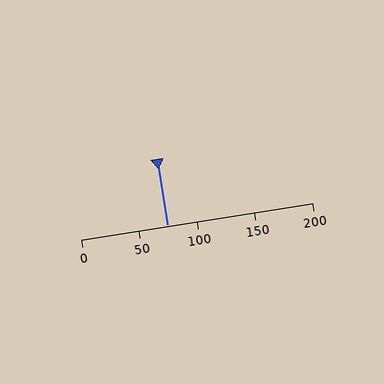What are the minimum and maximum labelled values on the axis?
The axis runs from 0 to 200.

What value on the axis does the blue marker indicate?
The marker indicates approximately 75.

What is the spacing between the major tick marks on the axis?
The major ticks are spaced 50 apart.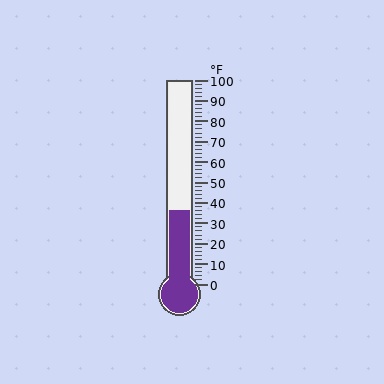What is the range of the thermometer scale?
The thermometer scale ranges from 0°F to 100°F.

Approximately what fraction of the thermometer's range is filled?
The thermometer is filled to approximately 35% of its range.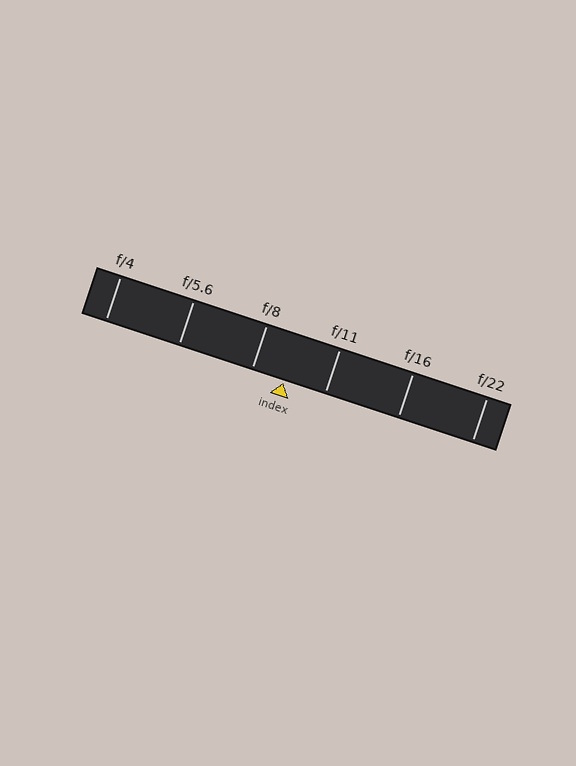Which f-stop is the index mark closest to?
The index mark is closest to f/8.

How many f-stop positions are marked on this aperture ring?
There are 6 f-stop positions marked.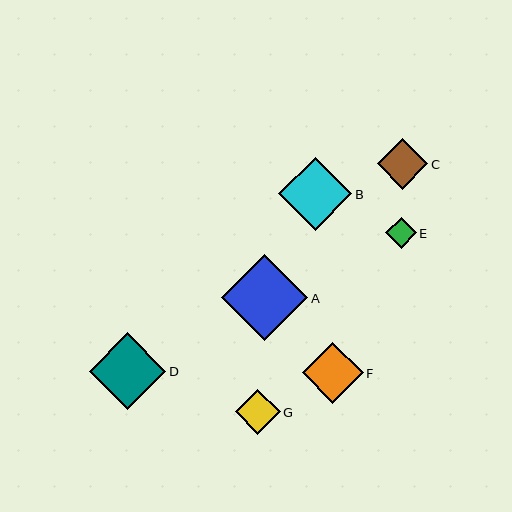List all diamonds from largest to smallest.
From largest to smallest: A, D, B, F, C, G, E.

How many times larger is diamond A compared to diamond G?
Diamond A is approximately 1.9 times the size of diamond G.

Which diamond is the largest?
Diamond A is the largest with a size of approximately 86 pixels.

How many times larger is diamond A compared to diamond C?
Diamond A is approximately 1.7 times the size of diamond C.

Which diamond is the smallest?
Diamond E is the smallest with a size of approximately 31 pixels.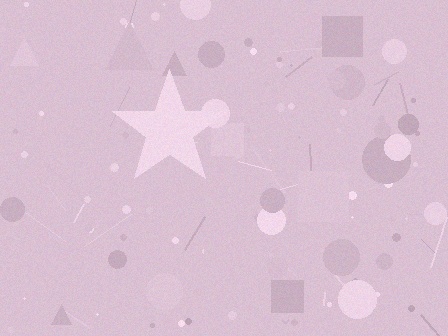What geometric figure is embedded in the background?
A star is embedded in the background.